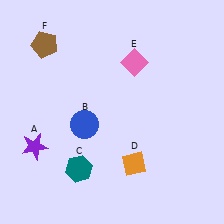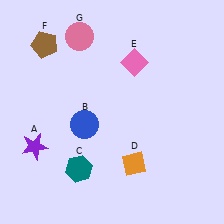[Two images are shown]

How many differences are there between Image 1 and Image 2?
There is 1 difference between the two images.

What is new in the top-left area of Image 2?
A pink circle (G) was added in the top-left area of Image 2.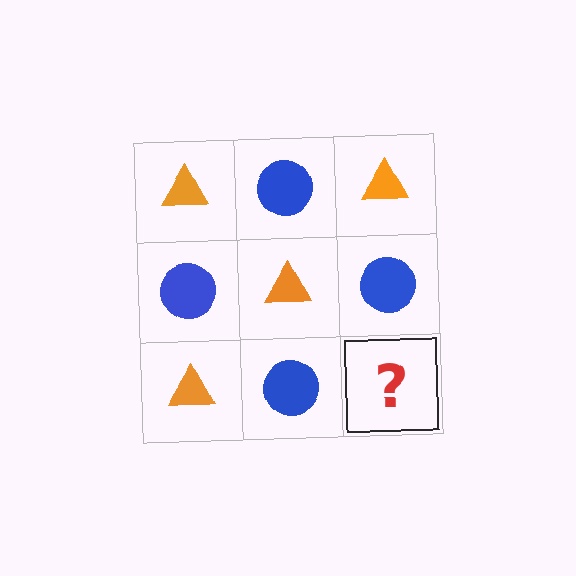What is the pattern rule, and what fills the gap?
The rule is that it alternates orange triangle and blue circle in a checkerboard pattern. The gap should be filled with an orange triangle.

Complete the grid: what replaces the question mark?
The question mark should be replaced with an orange triangle.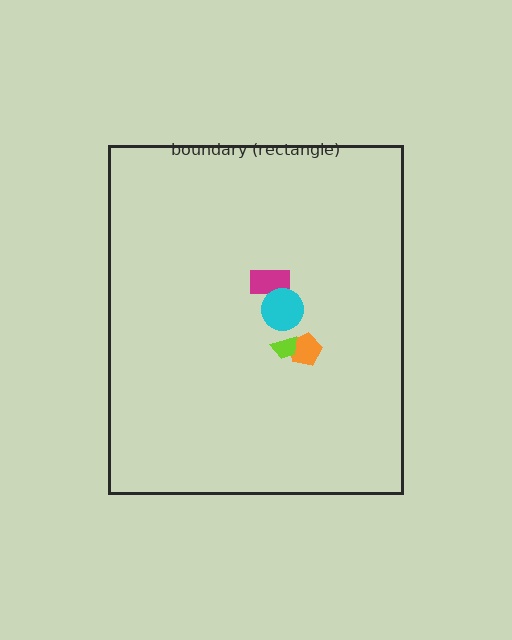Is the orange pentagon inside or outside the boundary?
Inside.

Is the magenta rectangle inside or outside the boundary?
Inside.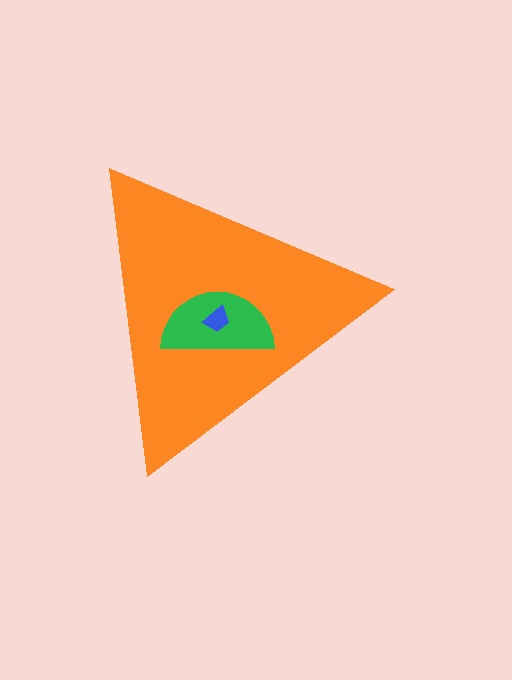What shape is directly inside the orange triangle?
The green semicircle.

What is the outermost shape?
The orange triangle.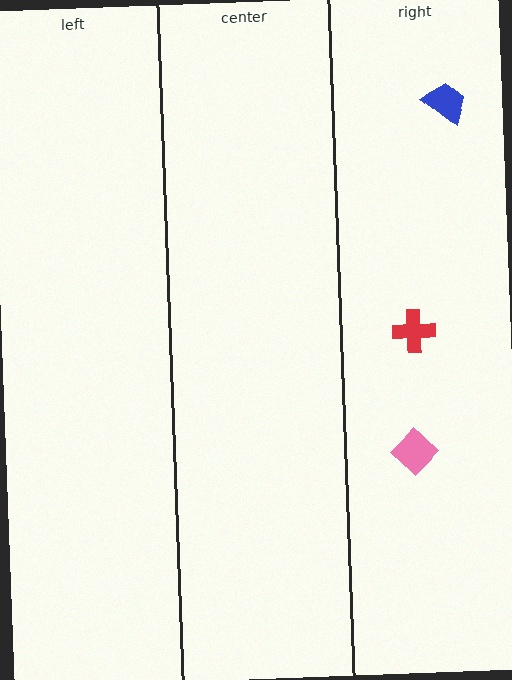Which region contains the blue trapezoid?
The right region.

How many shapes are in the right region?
3.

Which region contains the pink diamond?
The right region.